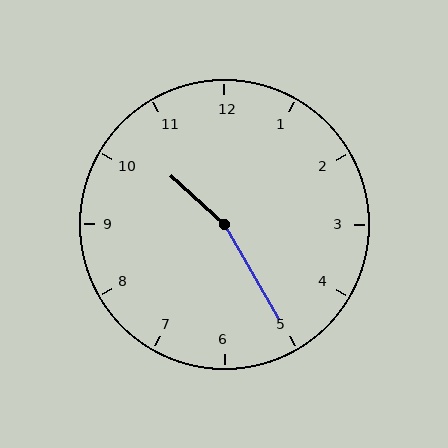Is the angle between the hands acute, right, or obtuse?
It is obtuse.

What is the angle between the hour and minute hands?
Approximately 162 degrees.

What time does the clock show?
10:25.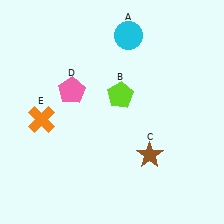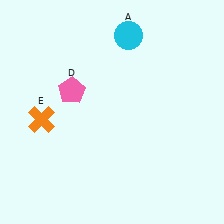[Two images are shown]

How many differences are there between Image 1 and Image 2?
There are 2 differences between the two images.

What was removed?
The brown star (C), the lime pentagon (B) were removed in Image 2.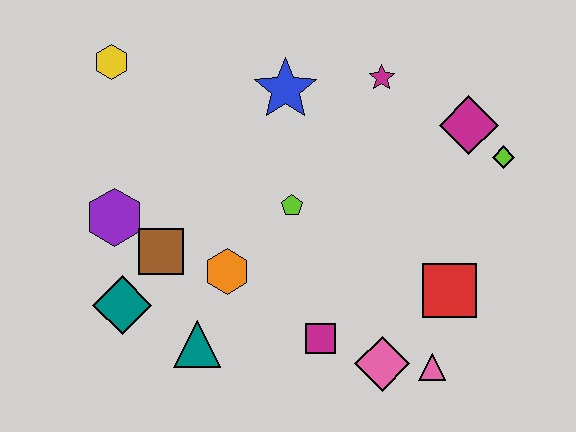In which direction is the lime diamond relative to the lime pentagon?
The lime diamond is to the right of the lime pentagon.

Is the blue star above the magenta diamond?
Yes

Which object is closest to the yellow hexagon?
The purple hexagon is closest to the yellow hexagon.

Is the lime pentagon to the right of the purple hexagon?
Yes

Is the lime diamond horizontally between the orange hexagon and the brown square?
No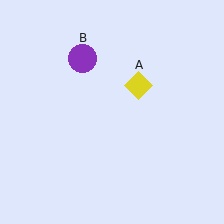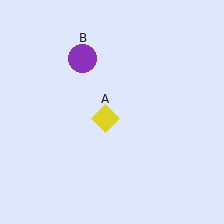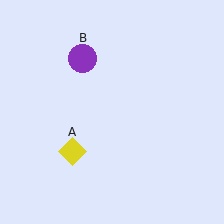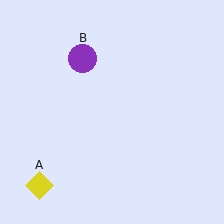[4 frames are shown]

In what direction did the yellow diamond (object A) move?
The yellow diamond (object A) moved down and to the left.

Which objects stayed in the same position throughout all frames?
Purple circle (object B) remained stationary.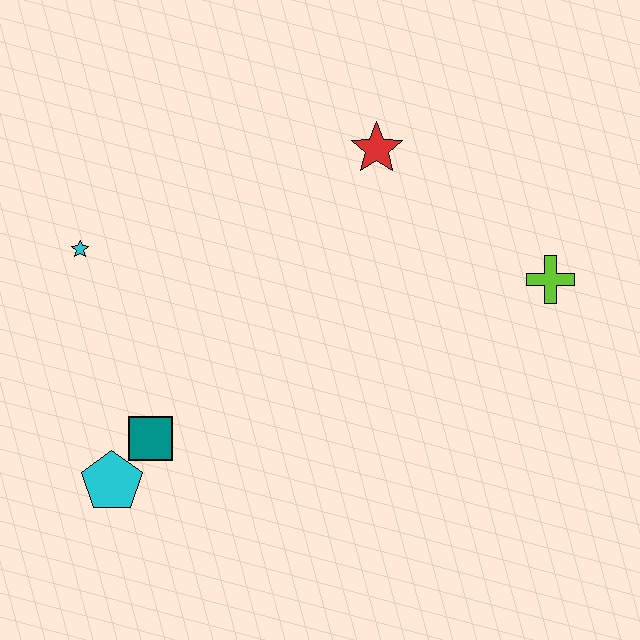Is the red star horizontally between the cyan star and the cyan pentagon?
No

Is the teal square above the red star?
No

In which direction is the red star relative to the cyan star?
The red star is to the right of the cyan star.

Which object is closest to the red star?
The lime cross is closest to the red star.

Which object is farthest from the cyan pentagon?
The lime cross is farthest from the cyan pentagon.